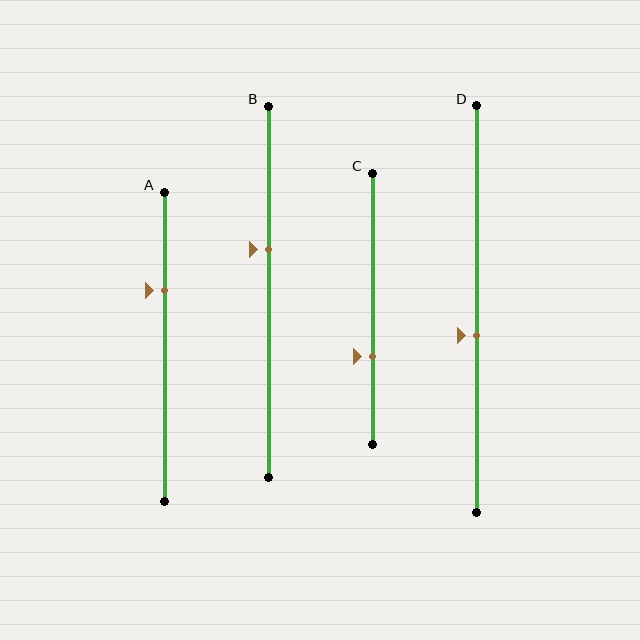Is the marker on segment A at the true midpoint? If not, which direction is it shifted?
No, the marker on segment A is shifted upward by about 18% of the segment length.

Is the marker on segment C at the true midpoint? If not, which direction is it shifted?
No, the marker on segment C is shifted downward by about 18% of the segment length.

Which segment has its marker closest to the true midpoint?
Segment D has its marker closest to the true midpoint.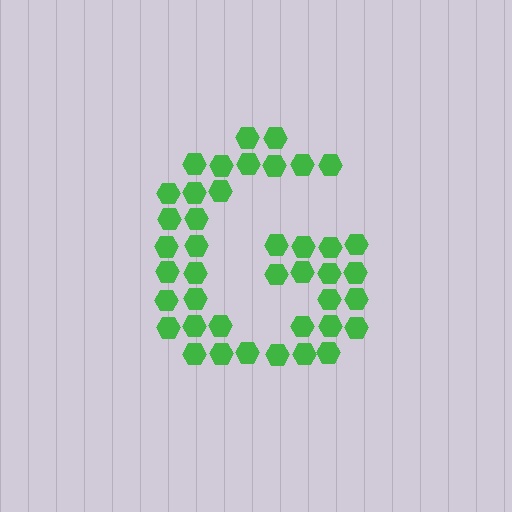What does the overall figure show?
The overall figure shows the letter G.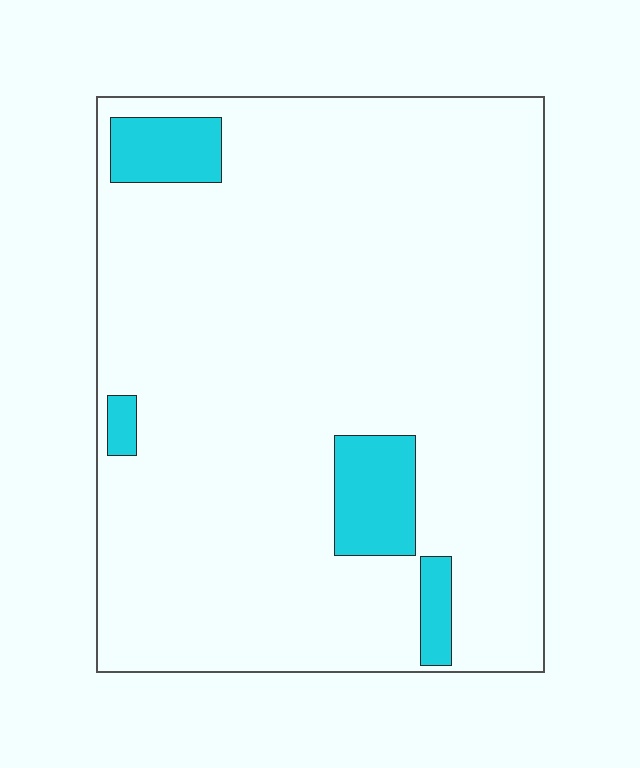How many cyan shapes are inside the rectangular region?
4.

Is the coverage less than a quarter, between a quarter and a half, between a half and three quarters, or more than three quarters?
Less than a quarter.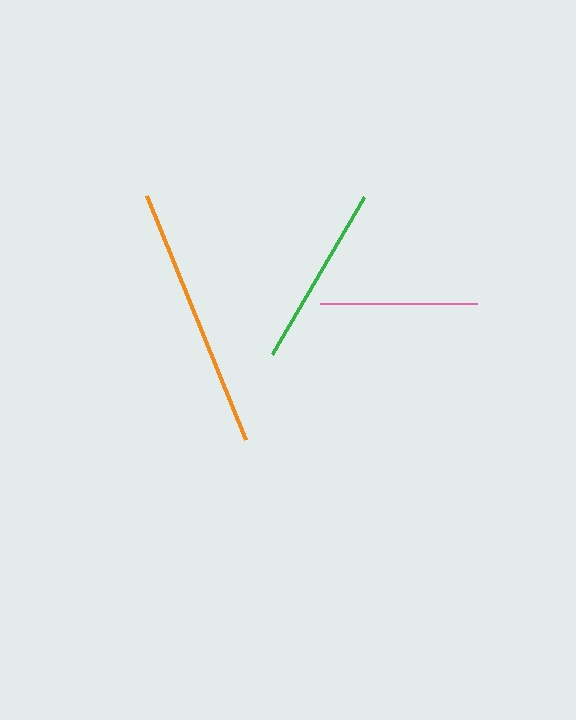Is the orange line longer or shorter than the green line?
The orange line is longer than the green line.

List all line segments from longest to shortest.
From longest to shortest: orange, green, pink.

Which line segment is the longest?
The orange line is the longest at approximately 263 pixels.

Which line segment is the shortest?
The pink line is the shortest at approximately 157 pixels.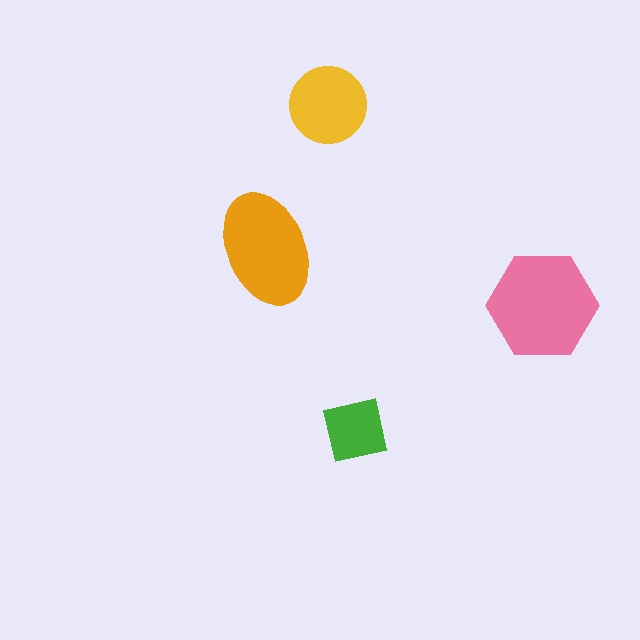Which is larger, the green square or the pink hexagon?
The pink hexagon.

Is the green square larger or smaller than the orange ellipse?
Smaller.